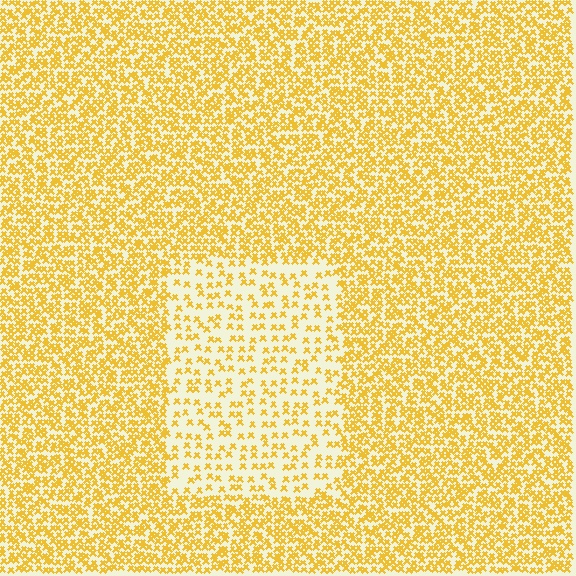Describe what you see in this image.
The image contains small yellow elements arranged at two different densities. A rectangle-shaped region is visible where the elements are less densely packed than the surrounding area.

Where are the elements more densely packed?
The elements are more densely packed outside the rectangle boundary.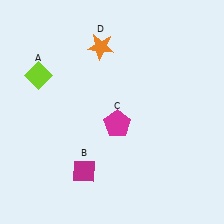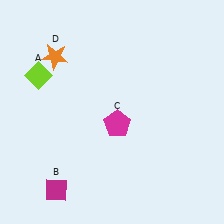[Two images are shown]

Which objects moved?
The objects that moved are: the magenta diamond (B), the orange star (D).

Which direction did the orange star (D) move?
The orange star (D) moved left.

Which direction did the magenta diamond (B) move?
The magenta diamond (B) moved left.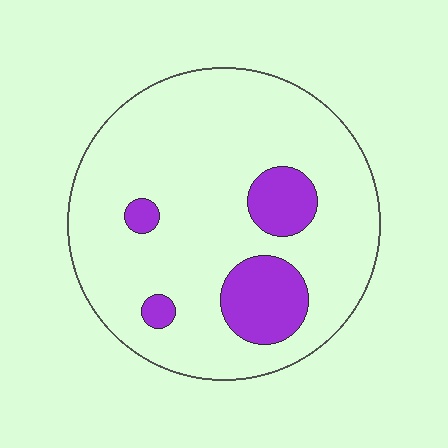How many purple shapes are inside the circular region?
4.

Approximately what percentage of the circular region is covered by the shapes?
Approximately 15%.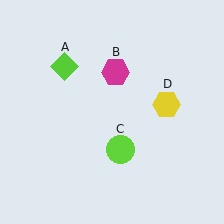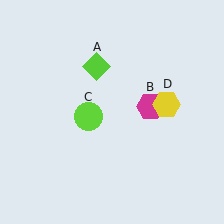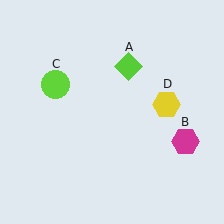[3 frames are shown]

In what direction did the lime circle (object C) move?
The lime circle (object C) moved up and to the left.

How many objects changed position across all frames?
3 objects changed position: lime diamond (object A), magenta hexagon (object B), lime circle (object C).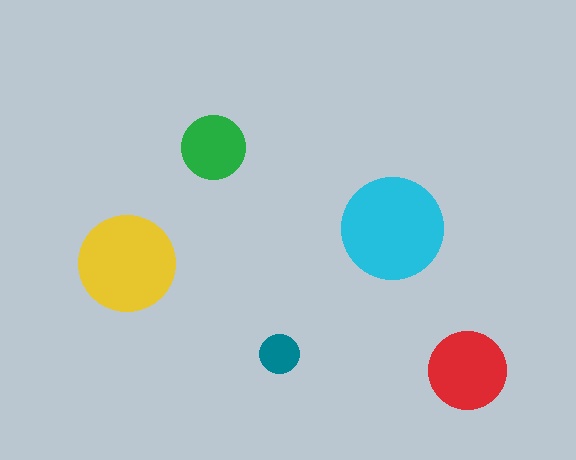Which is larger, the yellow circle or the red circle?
The yellow one.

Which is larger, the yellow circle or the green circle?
The yellow one.